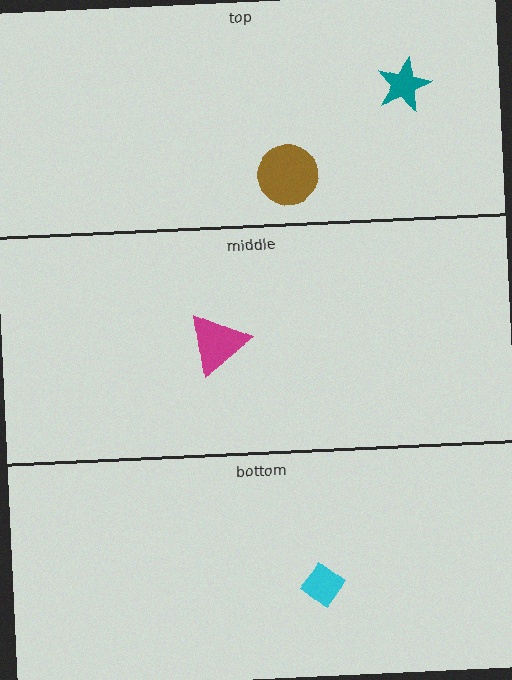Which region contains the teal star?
The top region.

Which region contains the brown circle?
The top region.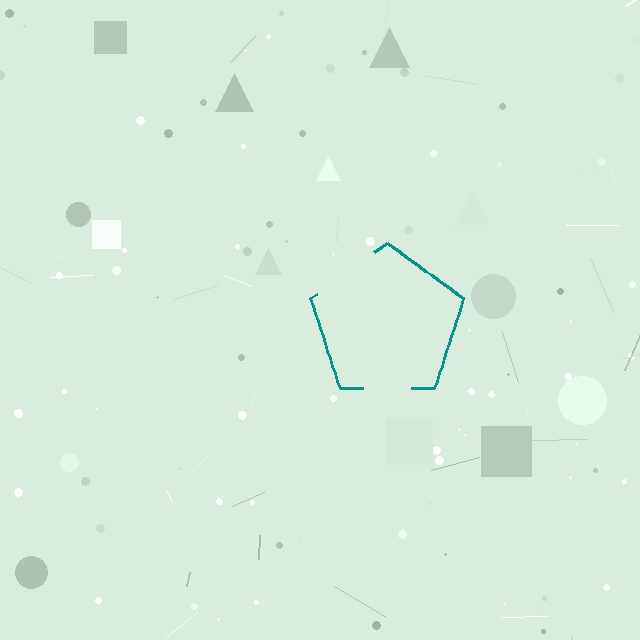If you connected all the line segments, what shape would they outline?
They would outline a pentagon.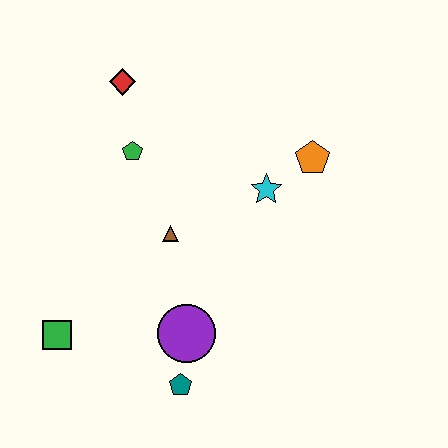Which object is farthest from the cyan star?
The green square is farthest from the cyan star.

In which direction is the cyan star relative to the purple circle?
The cyan star is above the purple circle.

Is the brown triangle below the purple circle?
No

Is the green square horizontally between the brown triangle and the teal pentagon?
No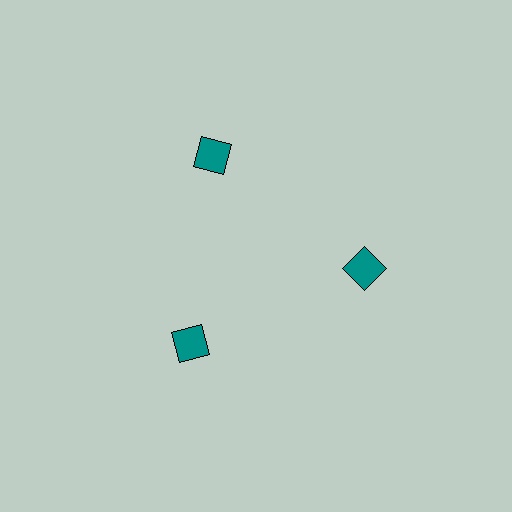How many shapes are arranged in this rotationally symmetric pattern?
There are 3 shapes, arranged in 3 groups of 1.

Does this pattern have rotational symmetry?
Yes, this pattern has 3-fold rotational symmetry. It looks the same after rotating 120 degrees around the center.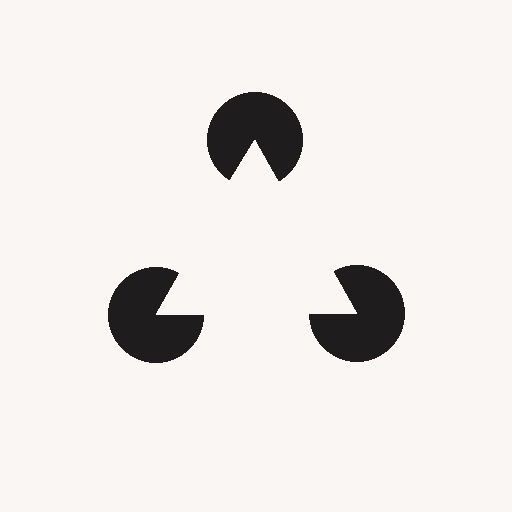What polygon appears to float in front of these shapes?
An illusory triangle — its edges are inferred from the aligned wedge cuts in the pac-man discs, not physically drawn.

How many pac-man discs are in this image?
There are 3 — one at each vertex of the illusory triangle.